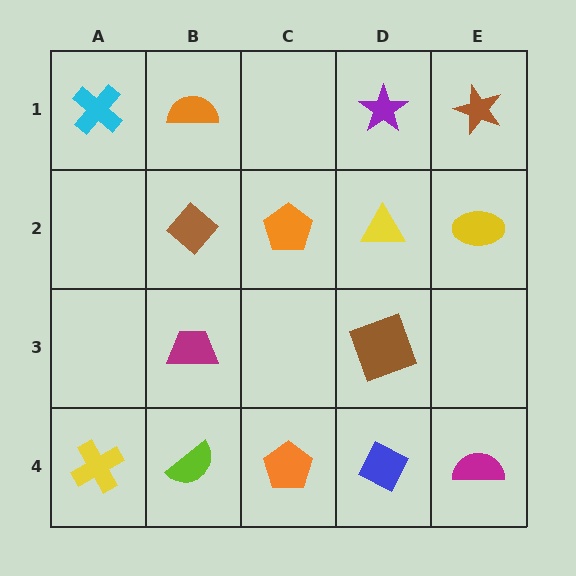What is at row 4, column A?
A yellow cross.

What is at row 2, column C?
An orange pentagon.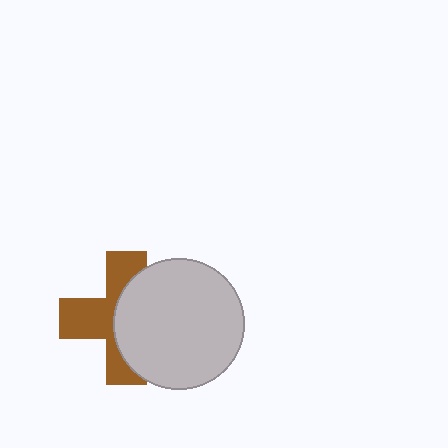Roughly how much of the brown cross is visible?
About half of it is visible (roughly 50%).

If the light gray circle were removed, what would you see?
You would see the complete brown cross.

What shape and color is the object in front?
The object in front is a light gray circle.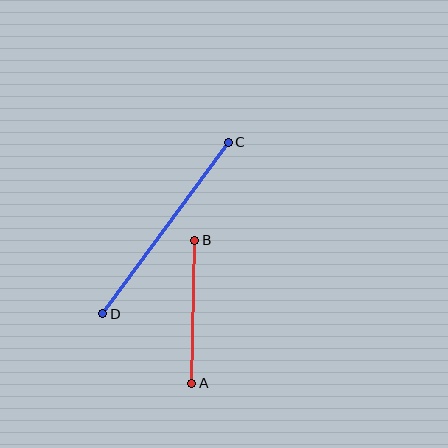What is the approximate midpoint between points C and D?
The midpoint is at approximately (165, 228) pixels.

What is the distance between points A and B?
The distance is approximately 143 pixels.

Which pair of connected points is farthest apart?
Points C and D are farthest apart.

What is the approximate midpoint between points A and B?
The midpoint is at approximately (193, 312) pixels.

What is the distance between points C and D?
The distance is approximately 213 pixels.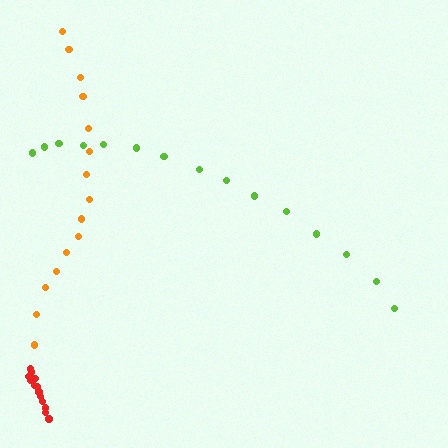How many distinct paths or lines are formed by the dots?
There are 3 distinct paths.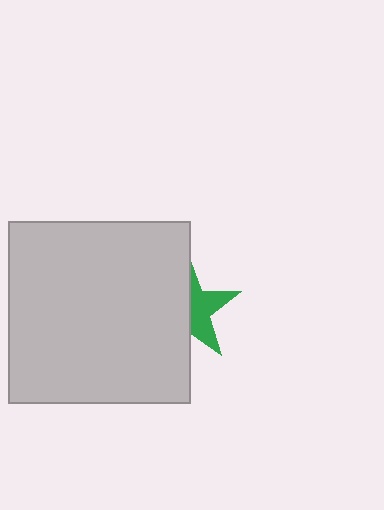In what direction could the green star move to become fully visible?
The green star could move right. That would shift it out from behind the light gray square entirely.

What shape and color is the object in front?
The object in front is a light gray square.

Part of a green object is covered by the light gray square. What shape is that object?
It is a star.